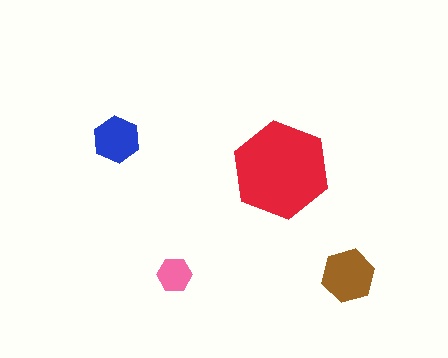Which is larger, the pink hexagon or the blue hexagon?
The blue one.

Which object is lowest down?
The brown hexagon is bottommost.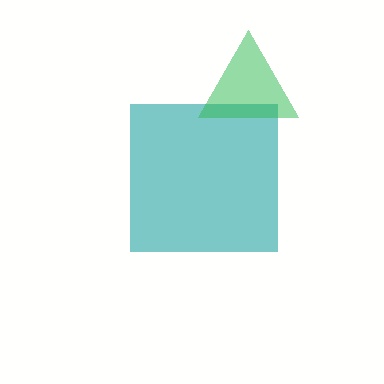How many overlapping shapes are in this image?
There are 2 overlapping shapes in the image.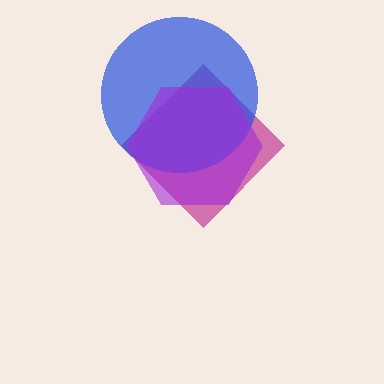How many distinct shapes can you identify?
There are 3 distinct shapes: a magenta diamond, a blue circle, a purple hexagon.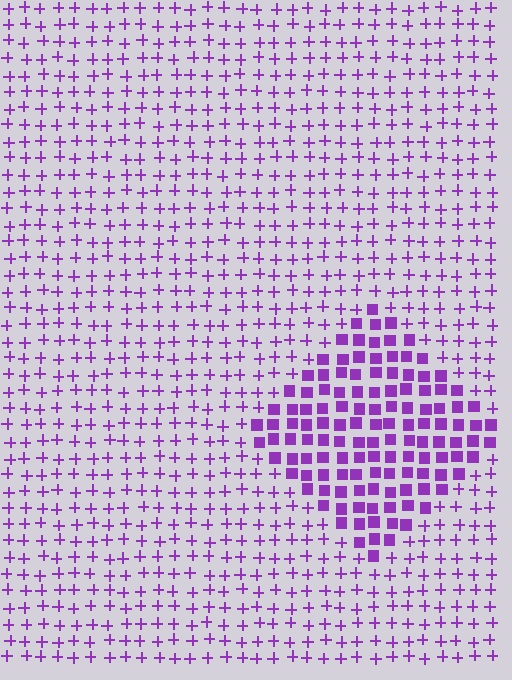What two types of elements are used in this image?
The image uses squares inside the diamond region and plus signs outside it.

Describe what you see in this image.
The image is filled with small purple elements arranged in a uniform grid. A diamond-shaped region contains squares, while the surrounding area contains plus signs. The boundary is defined purely by the change in element shape.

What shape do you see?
I see a diamond.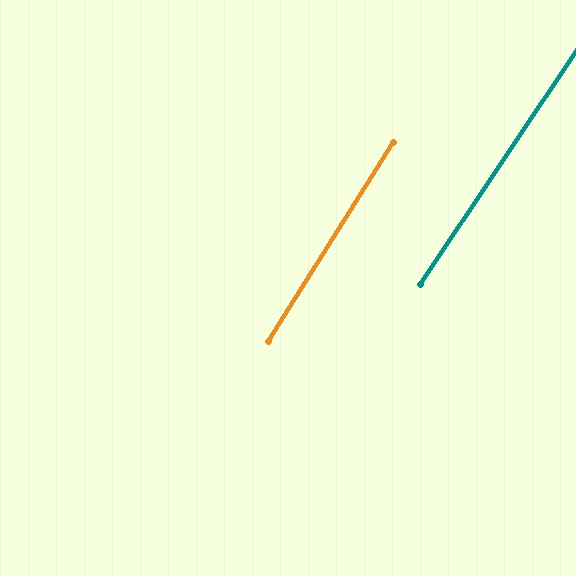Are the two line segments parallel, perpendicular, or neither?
Parallel — their directions differ by only 1.4°.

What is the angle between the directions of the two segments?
Approximately 1 degree.